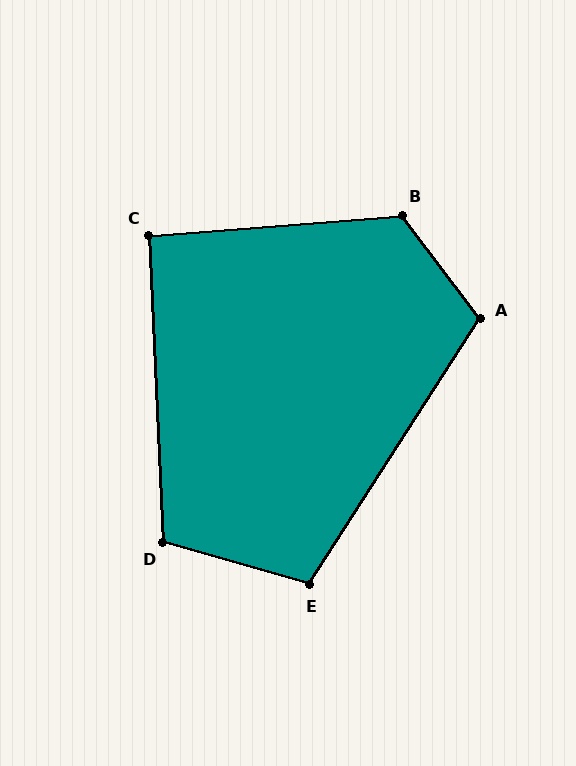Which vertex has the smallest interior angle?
C, at approximately 92 degrees.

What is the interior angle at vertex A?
Approximately 110 degrees (obtuse).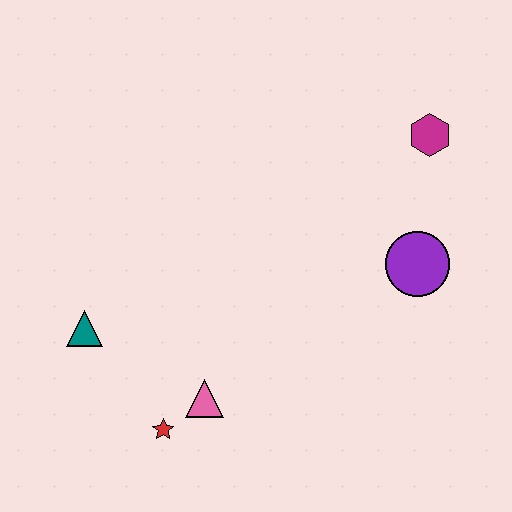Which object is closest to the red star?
The pink triangle is closest to the red star.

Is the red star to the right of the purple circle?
No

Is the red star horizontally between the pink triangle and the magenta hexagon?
No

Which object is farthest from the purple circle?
The teal triangle is farthest from the purple circle.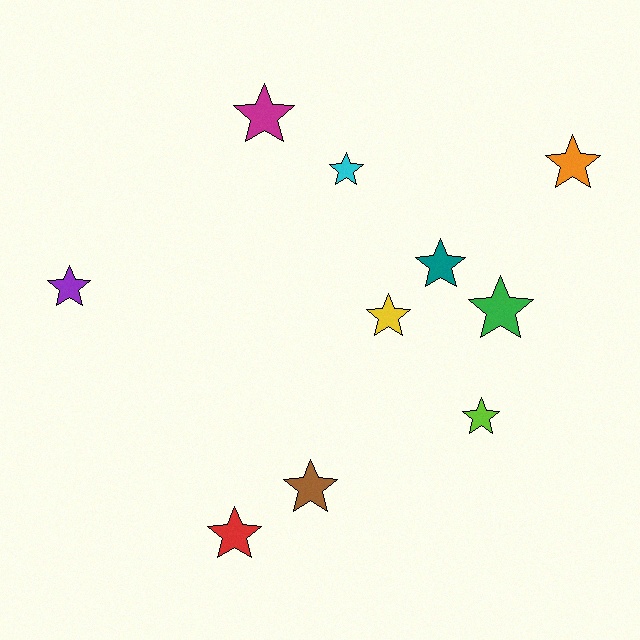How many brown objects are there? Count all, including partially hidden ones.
There is 1 brown object.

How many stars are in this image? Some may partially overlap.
There are 10 stars.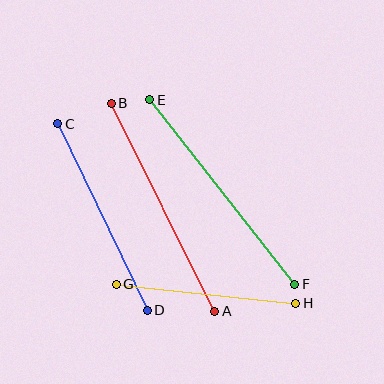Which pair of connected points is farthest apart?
Points E and F are farthest apart.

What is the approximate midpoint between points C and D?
The midpoint is at approximately (103, 217) pixels.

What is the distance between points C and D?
The distance is approximately 207 pixels.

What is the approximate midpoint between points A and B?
The midpoint is at approximately (163, 207) pixels.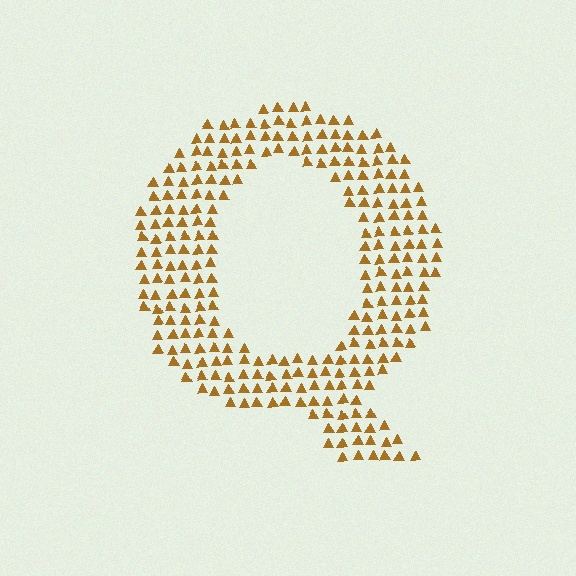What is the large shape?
The large shape is the letter Q.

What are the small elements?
The small elements are triangles.